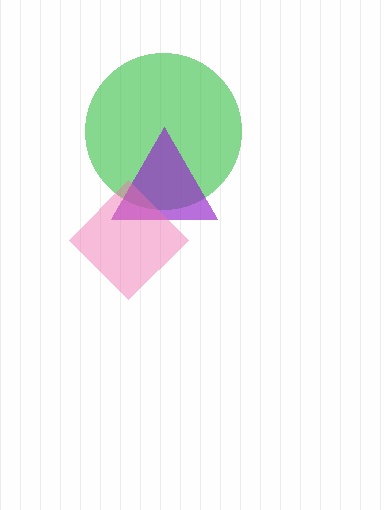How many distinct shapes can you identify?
There are 3 distinct shapes: a green circle, a purple triangle, a pink diamond.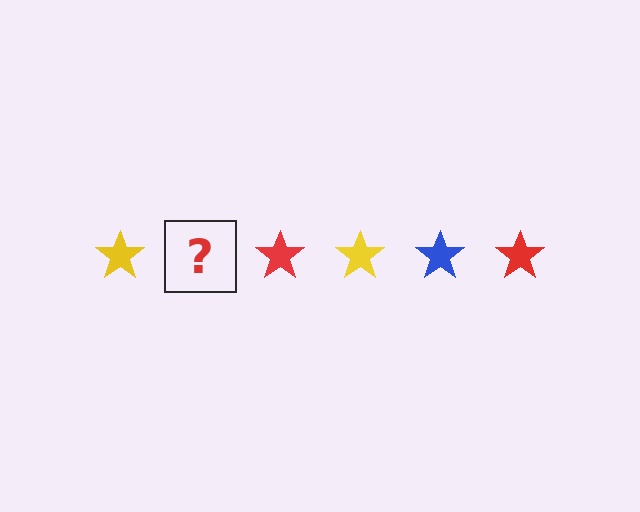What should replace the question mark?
The question mark should be replaced with a blue star.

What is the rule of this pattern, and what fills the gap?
The rule is that the pattern cycles through yellow, blue, red stars. The gap should be filled with a blue star.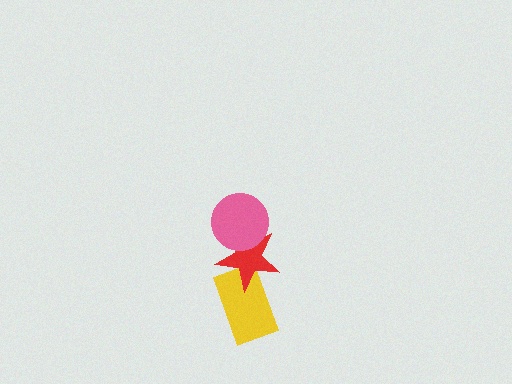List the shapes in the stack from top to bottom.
From top to bottom: the pink circle, the red star, the yellow rectangle.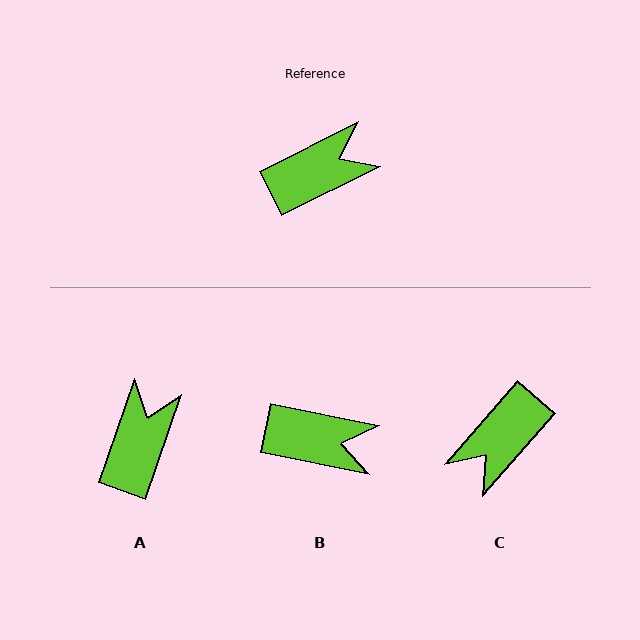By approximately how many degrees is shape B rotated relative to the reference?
Approximately 38 degrees clockwise.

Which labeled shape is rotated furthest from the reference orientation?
C, about 158 degrees away.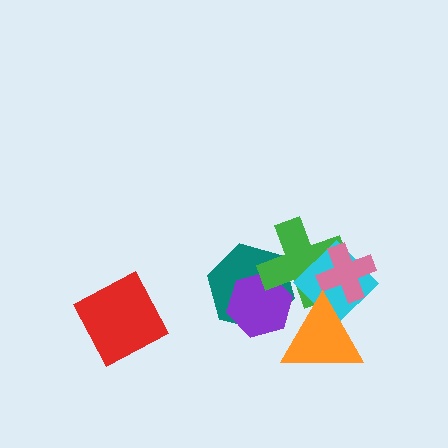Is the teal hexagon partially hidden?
Yes, it is partially covered by another shape.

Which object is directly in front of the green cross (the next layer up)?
The cyan diamond is directly in front of the green cross.